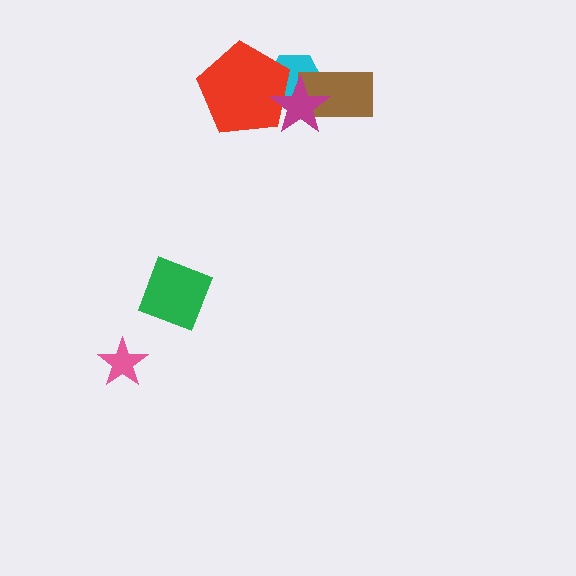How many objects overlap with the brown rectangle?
2 objects overlap with the brown rectangle.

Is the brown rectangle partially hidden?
Yes, it is partially covered by another shape.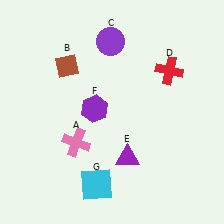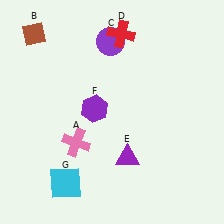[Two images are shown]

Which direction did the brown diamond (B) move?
The brown diamond (B) moved left.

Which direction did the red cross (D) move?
The red cross (D) moved left.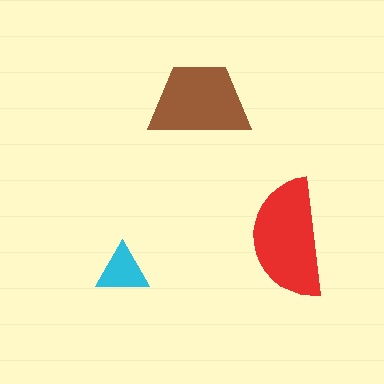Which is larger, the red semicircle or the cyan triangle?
The red semicircle.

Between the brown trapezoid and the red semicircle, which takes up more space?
The red semicircle.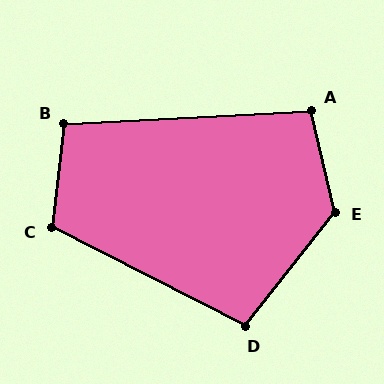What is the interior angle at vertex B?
Approximately 100 degrees (obtuse).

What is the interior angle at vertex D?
Approximately 101 degrees (obtuse).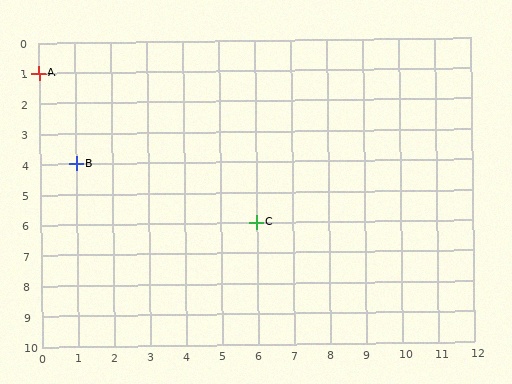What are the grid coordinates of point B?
Point B is at grid coordinates (1, 4).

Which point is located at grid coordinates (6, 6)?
Point C is at (6, 6).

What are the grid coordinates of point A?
Point A is at grid coordinates (0, 1).